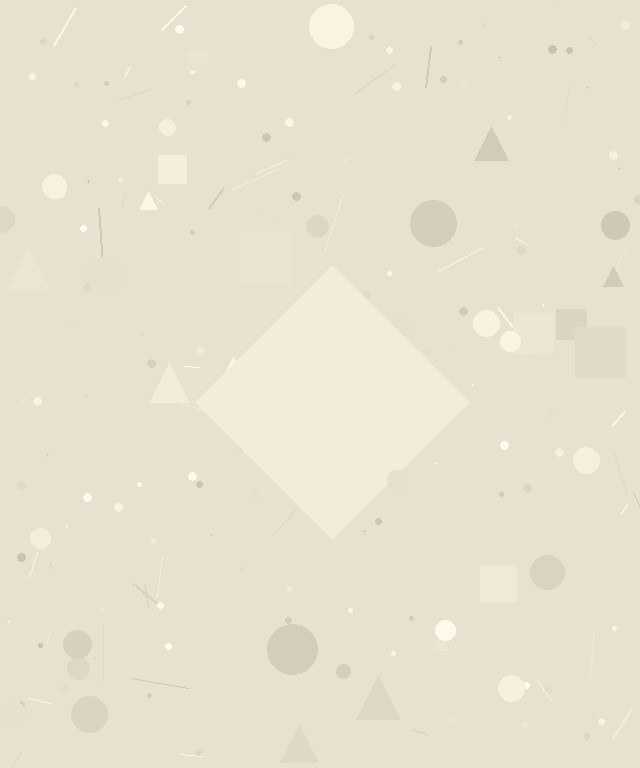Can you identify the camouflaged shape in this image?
The camouflaged shape is a diamond.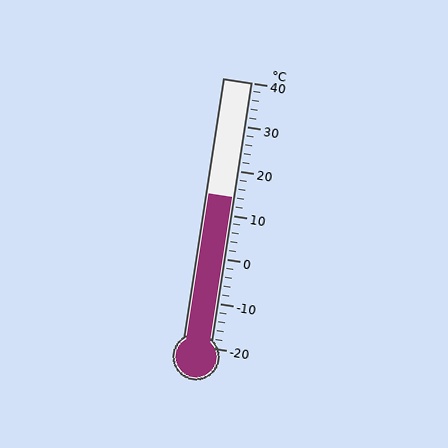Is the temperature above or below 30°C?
The temperature is below 30°C.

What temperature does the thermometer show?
The thermometer shows approximately 14°C.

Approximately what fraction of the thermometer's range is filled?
The thermometer is filled to approximately 55% of its range.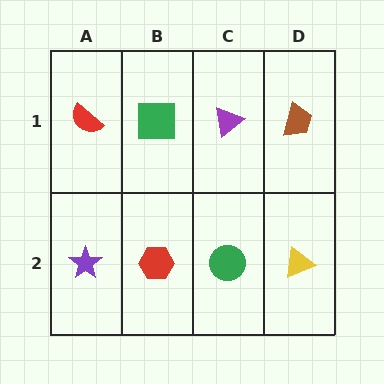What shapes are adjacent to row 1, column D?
A yellow triangle (row 2, column D), a purple triangle (row 1, column C).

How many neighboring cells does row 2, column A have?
2.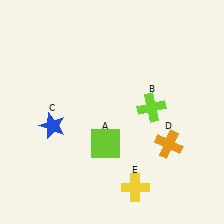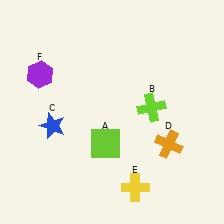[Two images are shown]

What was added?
A purple hexagon (F) was added in Image 2.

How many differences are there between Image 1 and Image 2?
There is 1 difference between the two images.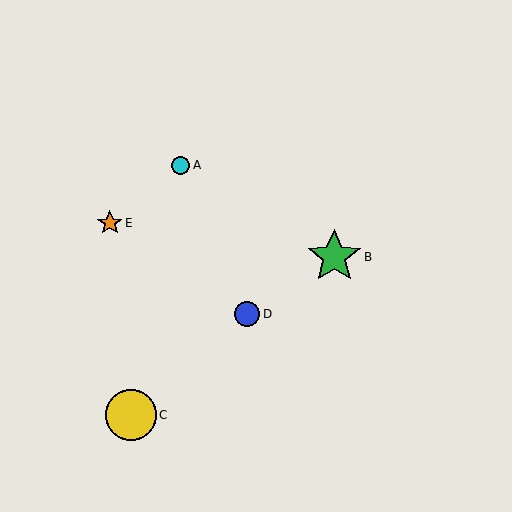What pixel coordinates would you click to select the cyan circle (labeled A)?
Click at (181, 165) to select the cyan circle A.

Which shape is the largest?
The green star (labeled B) is the largest.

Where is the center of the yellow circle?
The center of the yellow circle is at (131, 415).